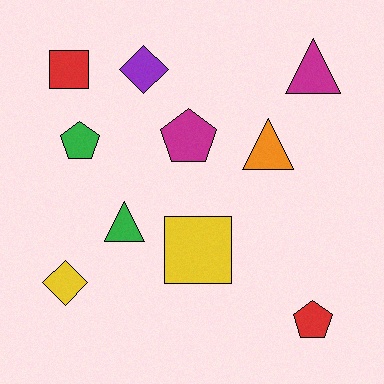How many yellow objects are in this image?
There are 2 yellow objects.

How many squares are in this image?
There are 2 squares.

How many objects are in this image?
There are 10 objects.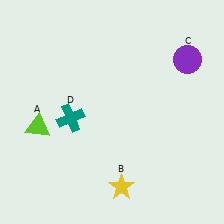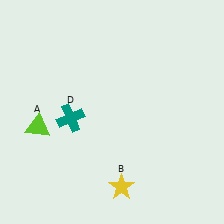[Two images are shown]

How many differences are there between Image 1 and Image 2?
There is 1 difference between the two images.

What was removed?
The purple circle (C) was removed in Image 2.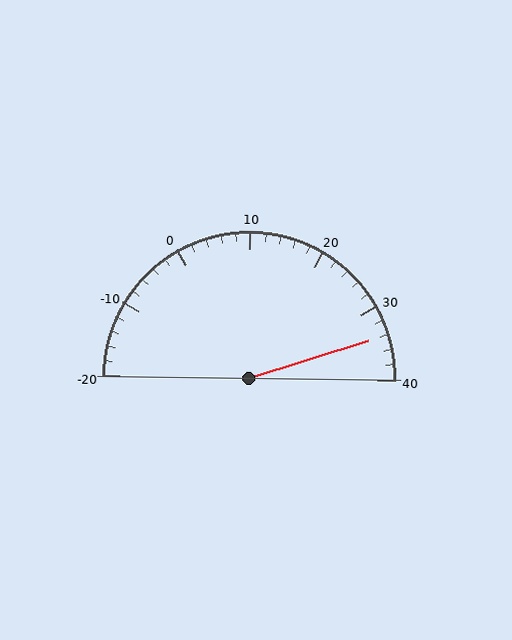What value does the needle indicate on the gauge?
The needle indicates approximately 34.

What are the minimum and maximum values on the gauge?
The gauge ranges from -20 to 40.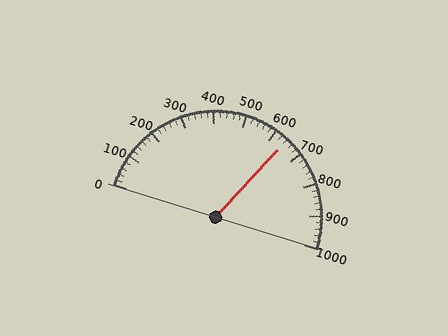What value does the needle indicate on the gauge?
The needle indicates approximately 640.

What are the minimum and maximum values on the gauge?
The gauge ranges from 0 to 1000.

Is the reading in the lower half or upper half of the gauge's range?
The reading is in the upper half of the range (0 to 1000).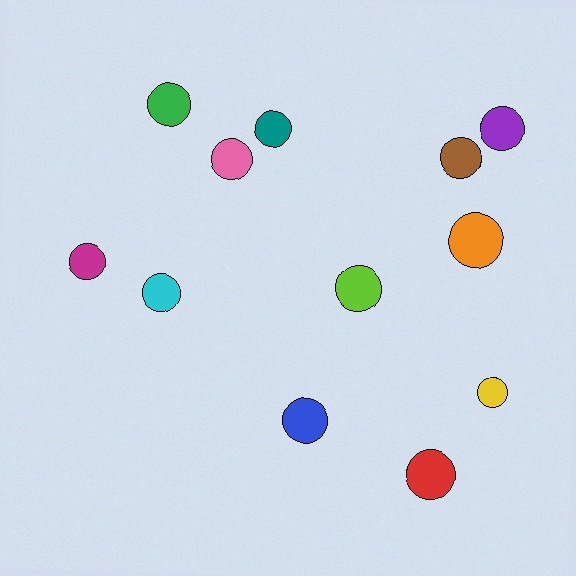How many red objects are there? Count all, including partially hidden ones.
There is 1 red object.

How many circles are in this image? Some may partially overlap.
There are 12 circles.